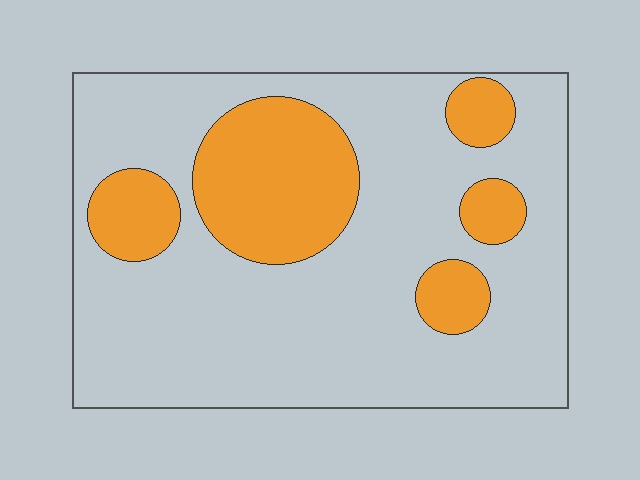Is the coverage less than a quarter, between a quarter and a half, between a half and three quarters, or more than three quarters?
Less than a quarter.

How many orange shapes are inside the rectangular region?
5.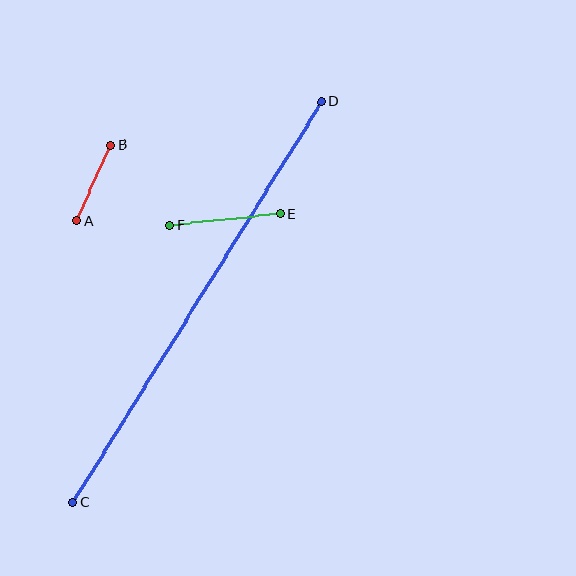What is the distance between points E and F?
The distance is approximately 111 pixels.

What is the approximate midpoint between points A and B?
The midpoint is at approximately (94, 183) pixels.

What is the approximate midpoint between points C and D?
The midpoint is at approximately (197, 302) pixels.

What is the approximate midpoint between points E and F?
The midpoint is at approximately (225, 220) pixels.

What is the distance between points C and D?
The distance is approximately 472 pixels.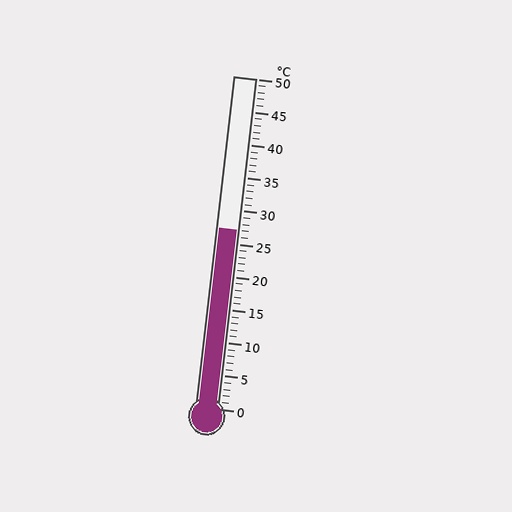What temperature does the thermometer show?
The thermometer shows approximately 27°C.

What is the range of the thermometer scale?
The thermometer scale ranges from 0°C to 50°C.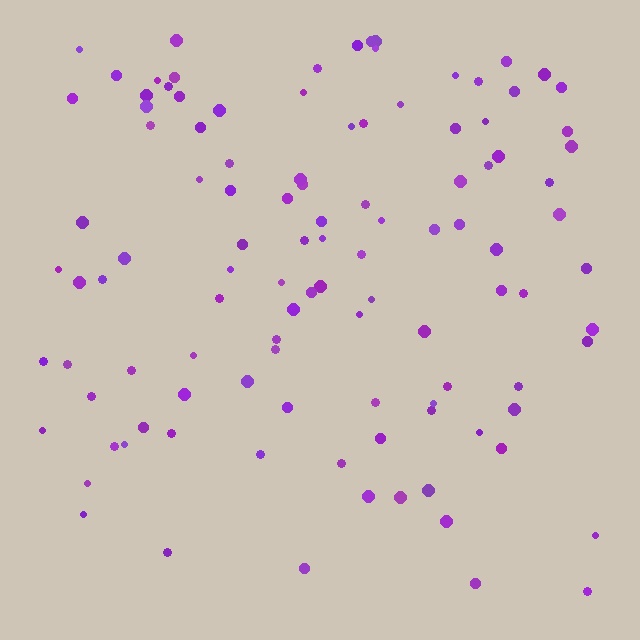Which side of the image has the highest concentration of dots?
The top.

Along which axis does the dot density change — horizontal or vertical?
Vertical.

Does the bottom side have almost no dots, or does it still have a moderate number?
Still a moderate number, just noticeably fewer than the top.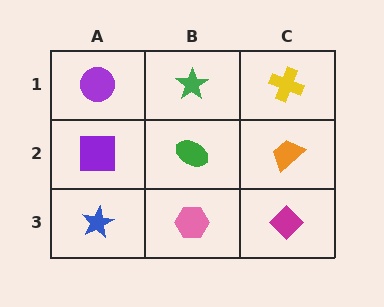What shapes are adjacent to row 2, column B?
A green star (row 1, column B), a pink hexagon (row 3, column B), a purple square (row 2, column A), an orange trapezoid (row 2, column C).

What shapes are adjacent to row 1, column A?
A purple square (row 2, column A), a green star (row 1, column B).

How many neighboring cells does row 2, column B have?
4.